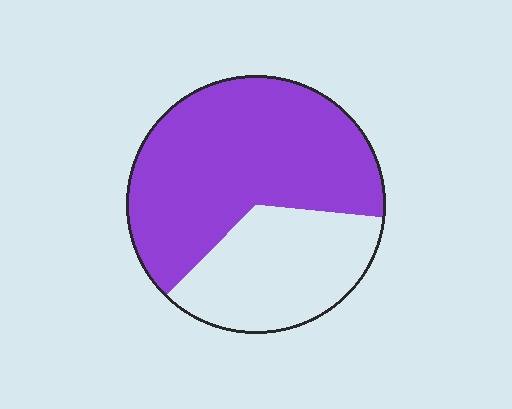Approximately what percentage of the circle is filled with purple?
Approximately 65%.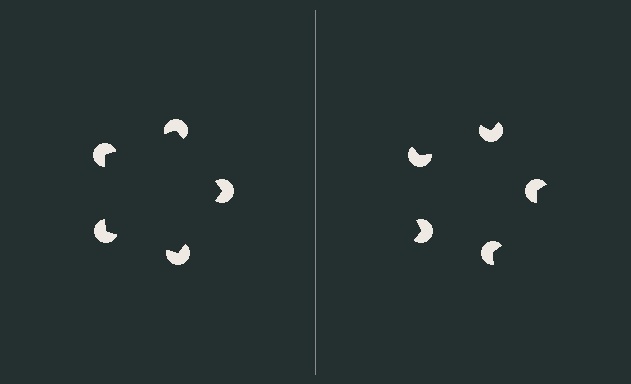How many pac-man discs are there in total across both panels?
10 — 5 on each side.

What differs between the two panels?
The pac-man discs are positioned identically on both sides; only the wedge orientations differ. On the left they align to a pentagon; on the right they are misaligned.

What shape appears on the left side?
An illusory pentagon.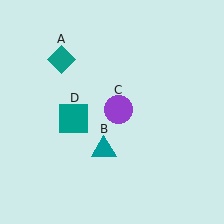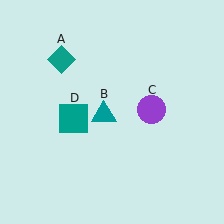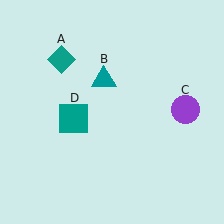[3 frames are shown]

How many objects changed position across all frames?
2 objects changed position: teal triangle (object B), purple circle (object C).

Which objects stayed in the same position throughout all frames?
Teal diamond (object A) and teal square (object D) remained stationary.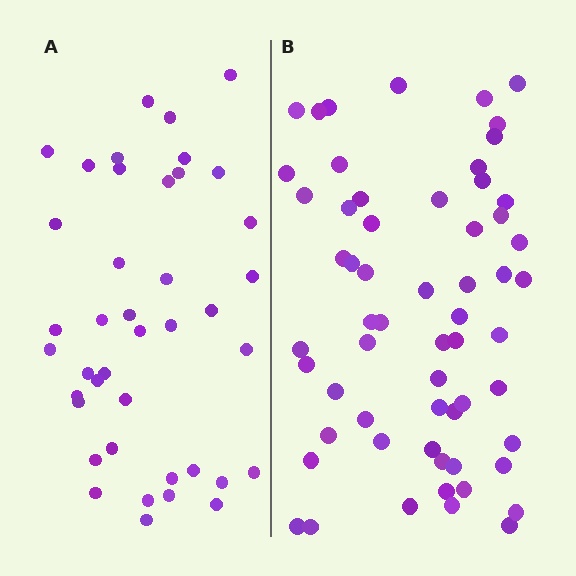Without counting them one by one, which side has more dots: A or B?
Region B (the right region) has more dots.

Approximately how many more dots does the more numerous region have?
Region B has approximately 20 more dots than region A.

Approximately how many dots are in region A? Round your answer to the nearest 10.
About 40 dots. (The exact count is 41, which rounds to 40.)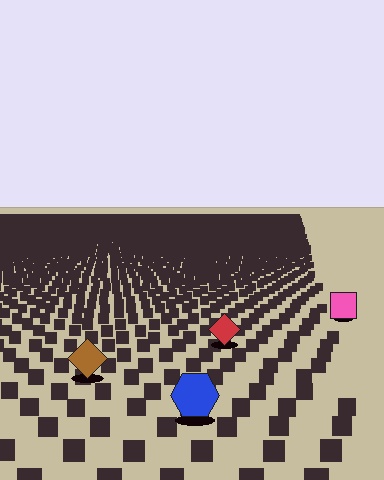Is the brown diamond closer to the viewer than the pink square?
Yes. The brown diamond is closer — you can tell from the texture gradient: the ground texture is coarser near it.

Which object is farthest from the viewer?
The pink square is farthest from the viewer. It appears smaller and the ground texture around it is denser.